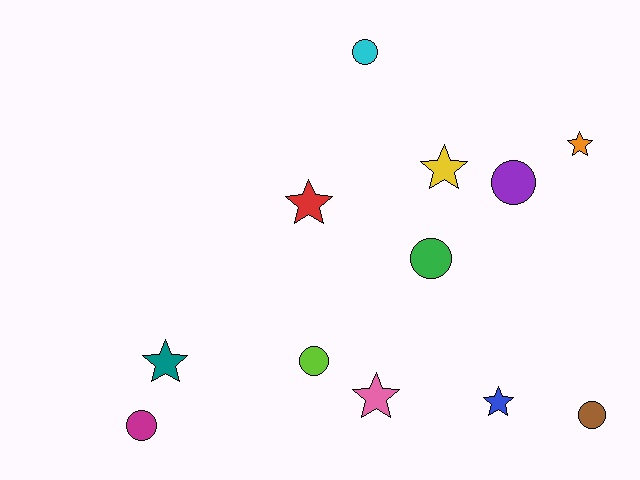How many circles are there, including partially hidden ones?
There are 6 circles.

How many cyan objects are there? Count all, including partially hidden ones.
There is 1 cyan object.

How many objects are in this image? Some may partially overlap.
There are 12 objects.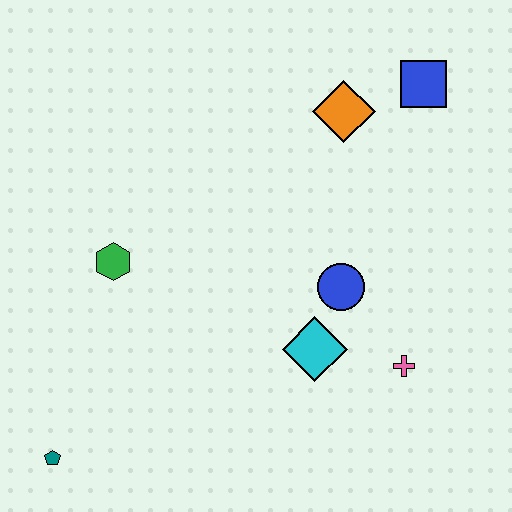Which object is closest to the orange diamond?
The blue square is closest to the orange diamond.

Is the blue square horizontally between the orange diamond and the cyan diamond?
No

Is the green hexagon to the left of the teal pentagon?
No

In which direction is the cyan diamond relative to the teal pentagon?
The cyan diamond is to the right of the teal pentagon.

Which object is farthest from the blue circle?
The teal pentagon is farthest from the blue circle.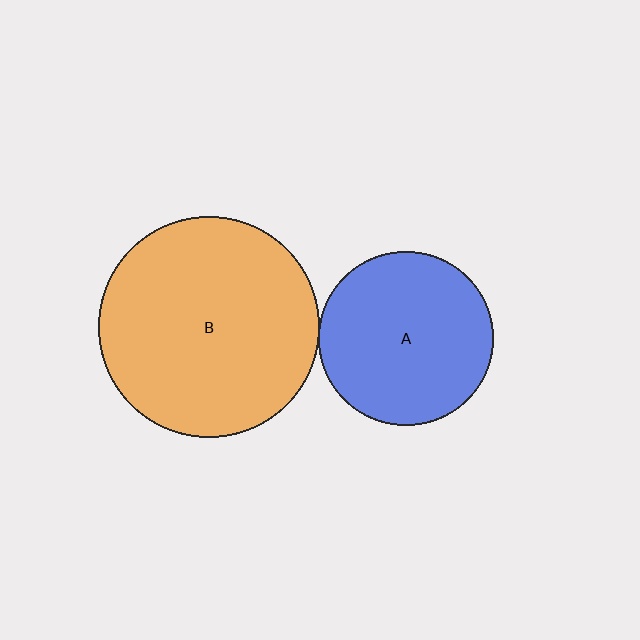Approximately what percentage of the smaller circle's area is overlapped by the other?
Approximately 5%.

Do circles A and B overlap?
Yes.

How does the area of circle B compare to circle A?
Approximately 1.6 times.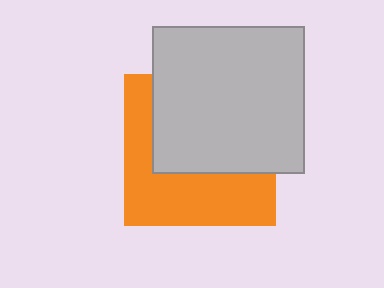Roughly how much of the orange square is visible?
About half of it is visible (roughly 46%).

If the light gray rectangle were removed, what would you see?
You would see the complete orange square.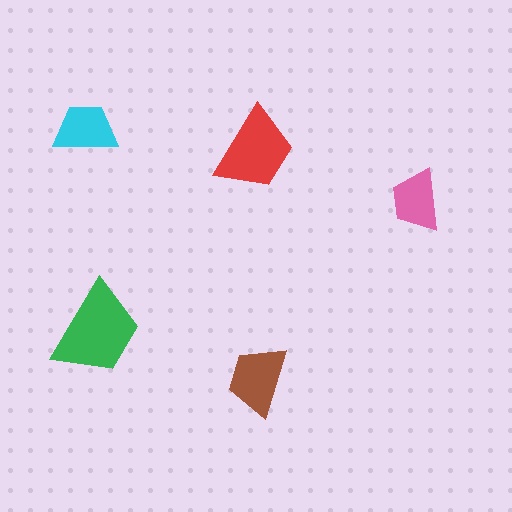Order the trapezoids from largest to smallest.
the green one, the red one, the brown one, the cyan one, the pink one.